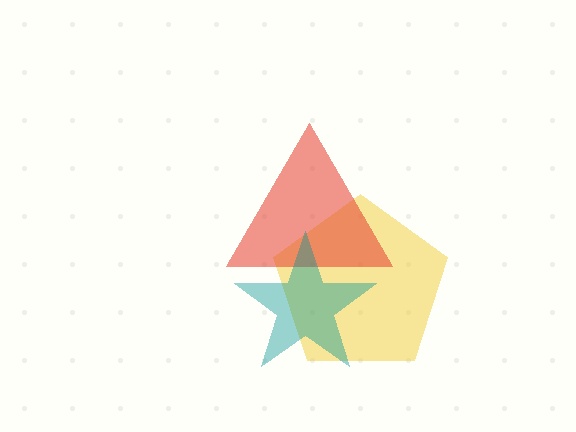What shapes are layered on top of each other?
The layered shapes are: a yellow pentagon, a red triangle, a teal star.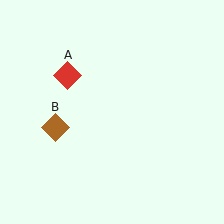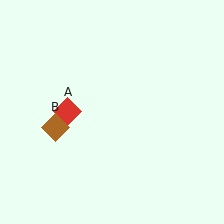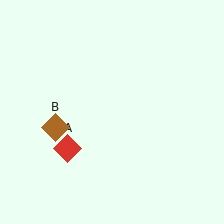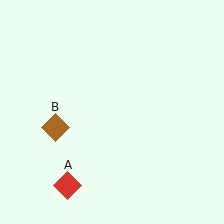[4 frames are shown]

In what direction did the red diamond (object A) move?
The red diamond (object A) moved down.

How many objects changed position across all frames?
1 object changed position: red diamond (object A).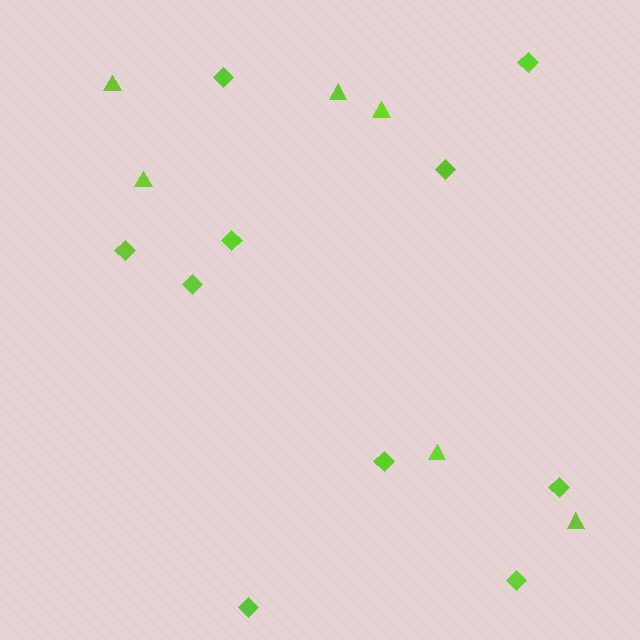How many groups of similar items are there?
There are 2 groups: one group of diamonds (10) and one group of triangles (6).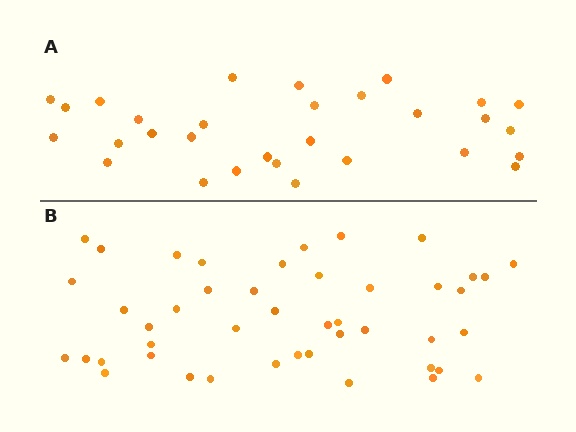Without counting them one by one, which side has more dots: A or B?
Region B (the bottom region) has more dots.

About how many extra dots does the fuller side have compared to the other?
Region B has approximately 15 more dots than region A.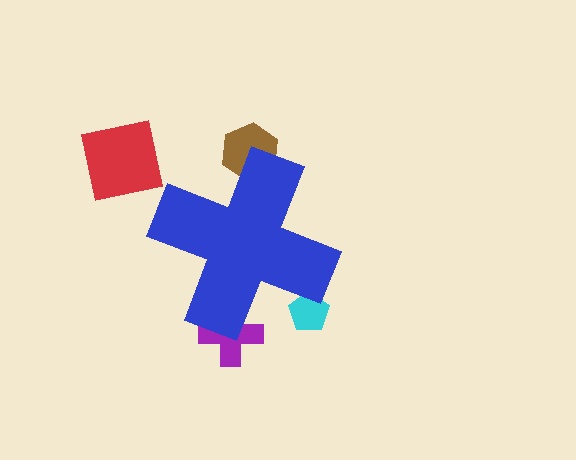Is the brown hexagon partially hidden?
Yes, the brown hexagon is partially hidden behind the blue cross.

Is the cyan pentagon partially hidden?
Yes, the cyan pentagon is partially hidden behind the blue cross.